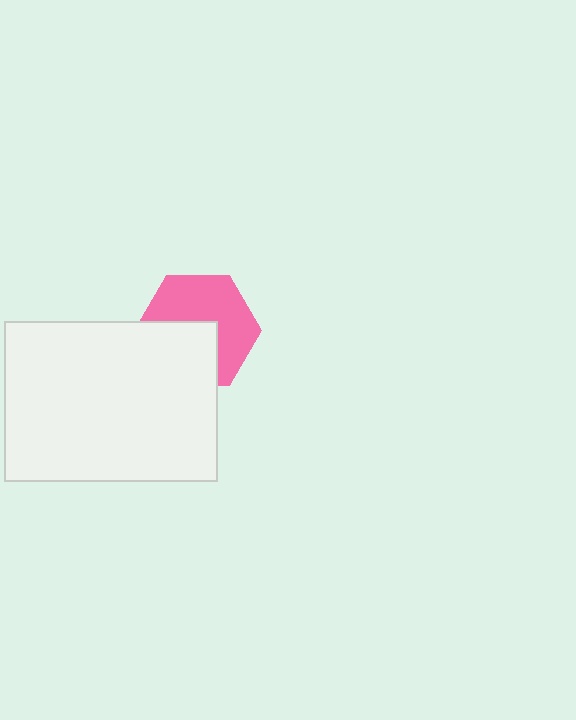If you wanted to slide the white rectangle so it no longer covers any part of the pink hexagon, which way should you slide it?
Slide it down — that is the most direct way to separate the two shapes.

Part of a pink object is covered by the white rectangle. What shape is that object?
It is a hexagon.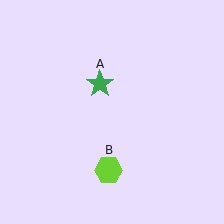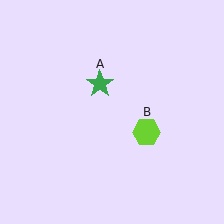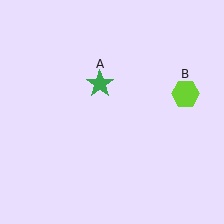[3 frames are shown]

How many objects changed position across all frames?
1 object changed position: lime hexagon (object B).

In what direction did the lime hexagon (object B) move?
The lime hexagon (object B) moved up and to the right.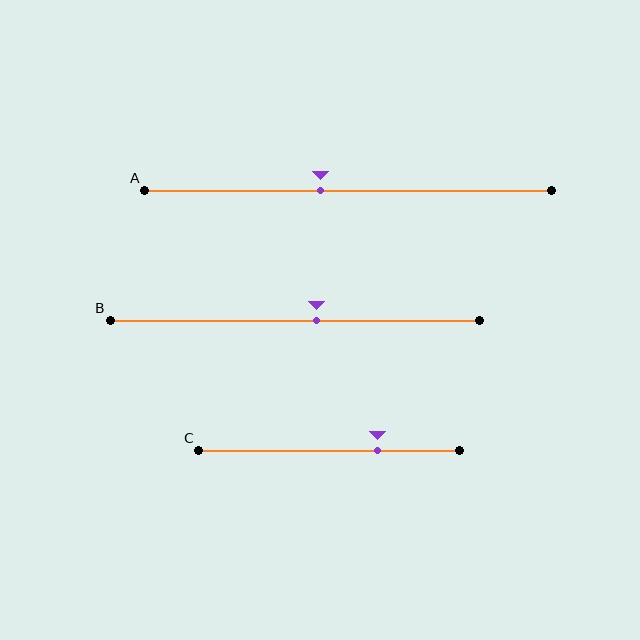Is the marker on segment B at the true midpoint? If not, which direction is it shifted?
No, the marker on segment B is shifted to the right by about 6% of the segment length.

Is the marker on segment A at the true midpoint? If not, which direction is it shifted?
No, the marker on segment A is shifted to the left by about 7% of the segment length.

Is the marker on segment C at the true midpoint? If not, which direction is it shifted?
No, the marker on segment C is shifted to the right by about 19% of the segment length.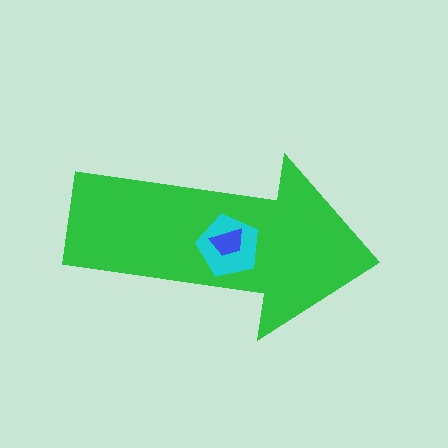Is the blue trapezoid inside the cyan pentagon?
Yes.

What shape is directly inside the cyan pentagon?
The blue trapezoid.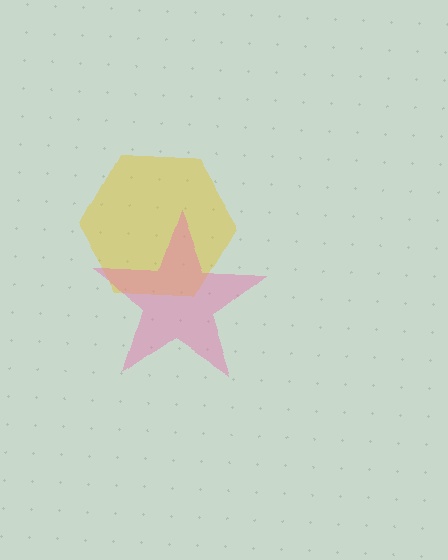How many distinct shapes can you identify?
There are 2 distinct shapes: a yellow hexagon, a pink star.